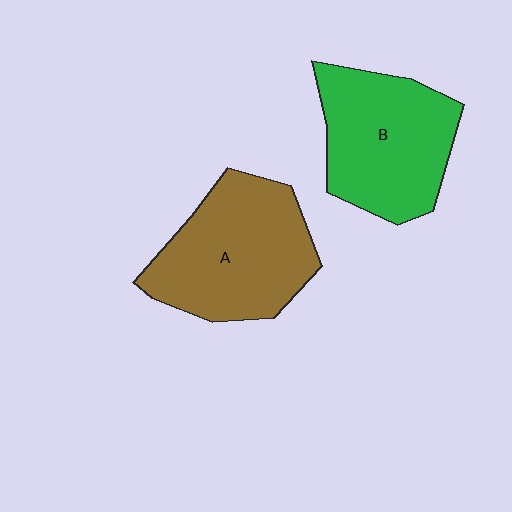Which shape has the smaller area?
Shape B (green).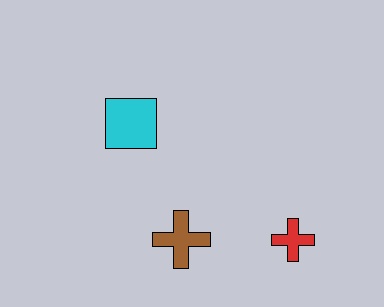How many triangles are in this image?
There are no triangles.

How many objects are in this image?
There are 3 objects.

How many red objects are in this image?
There is 1 red object.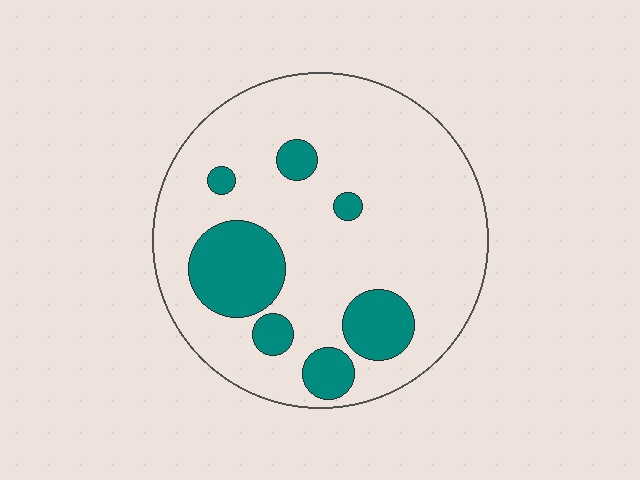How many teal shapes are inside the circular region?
7.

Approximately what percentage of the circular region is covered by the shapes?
Approximately 20%.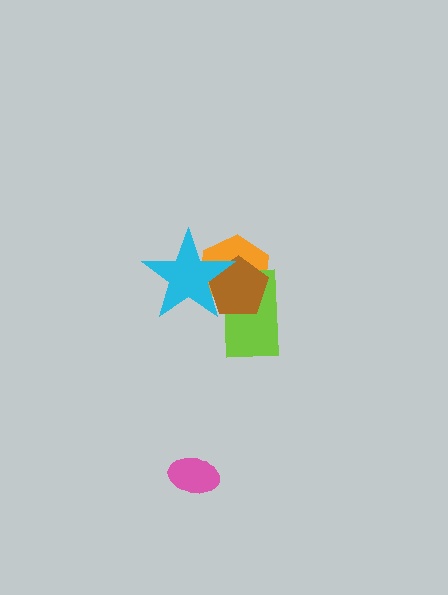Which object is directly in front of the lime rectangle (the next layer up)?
The brown pentagon is directly in front of the lime rectangle.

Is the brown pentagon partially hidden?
Yes, it is partially covered by another shape.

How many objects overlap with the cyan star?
3 objects overlap with the cyan star.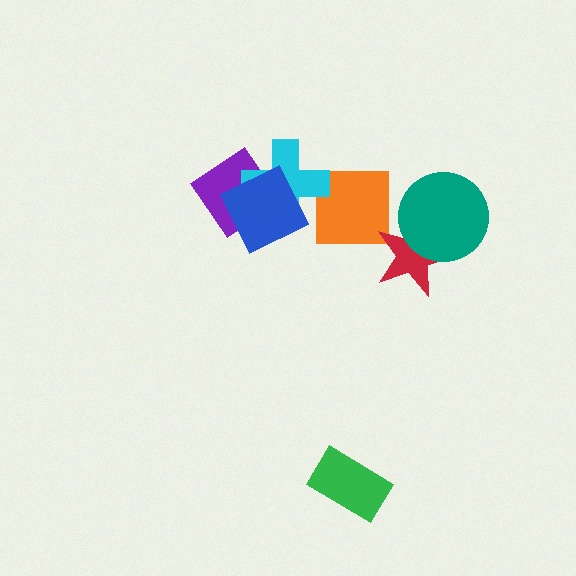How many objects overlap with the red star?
1 object overlaps with the red star.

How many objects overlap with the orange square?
1 object overlaps with the orange square.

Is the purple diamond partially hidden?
Yes, it is partially covered by another shape.